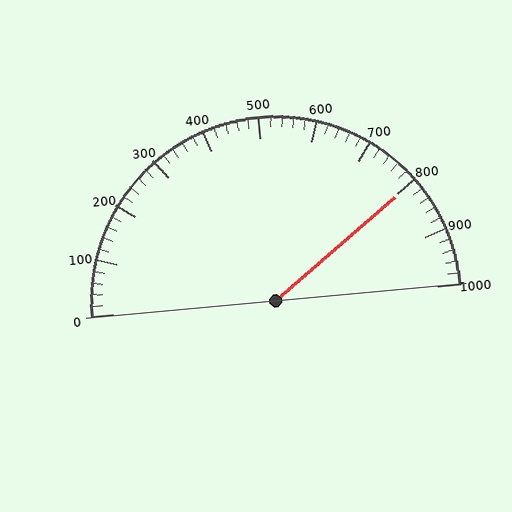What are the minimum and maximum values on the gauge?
The gauge ranges from 0 to 1000.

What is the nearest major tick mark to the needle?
The nearest major tick mark is 800.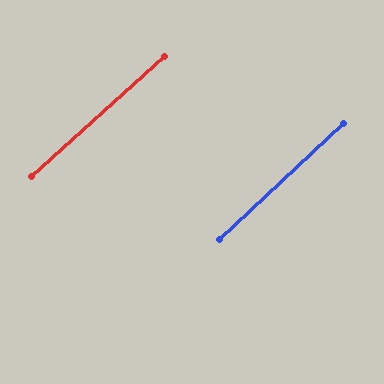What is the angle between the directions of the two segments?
Approximately 1 degree.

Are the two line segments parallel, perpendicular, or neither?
Parallel — their directions differ by only 0.9°.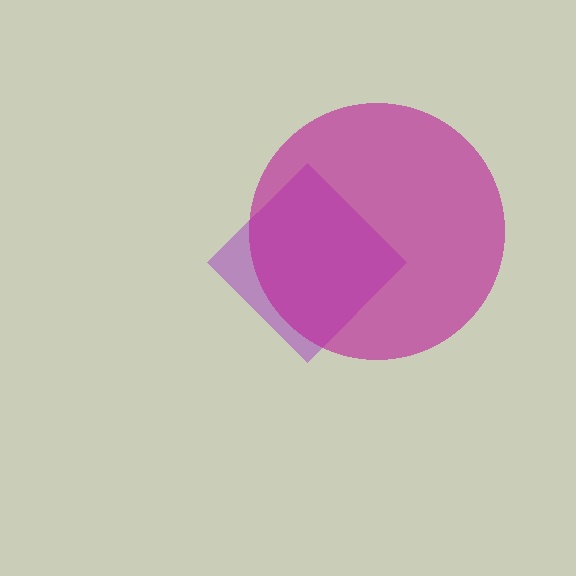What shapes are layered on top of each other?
The layered shapes are: a purple diamond, a magenta circle.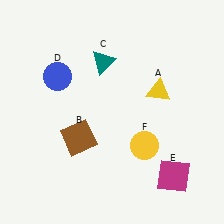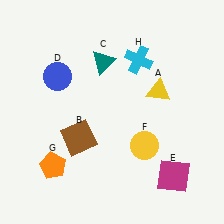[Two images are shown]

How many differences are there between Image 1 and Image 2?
There are 2 differences between the two images.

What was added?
An orange pentagon (G), a cyan cross (H) were added in Image 2.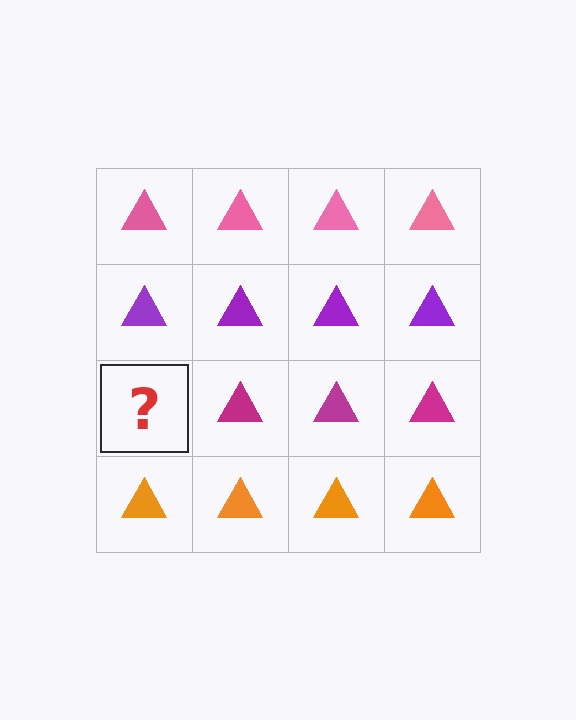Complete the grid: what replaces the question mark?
The question mark should be replaced with a magenta triangle.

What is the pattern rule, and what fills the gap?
The rule is that each row has a consistent color. The gap should be filled with a magenta triangle.